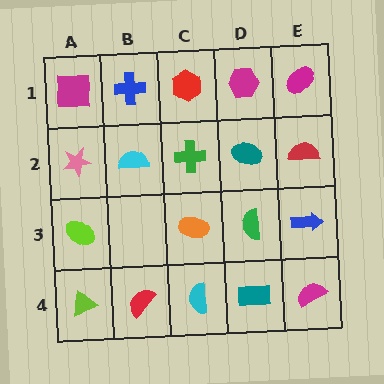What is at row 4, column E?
A magenta semicircle.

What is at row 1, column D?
A magenta hexagon.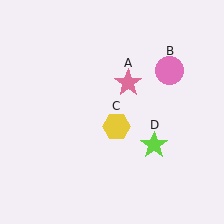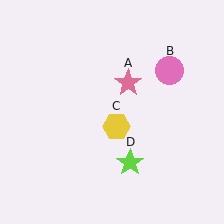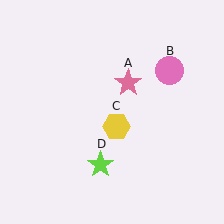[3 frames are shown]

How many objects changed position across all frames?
1 object changed position: lime star (object D).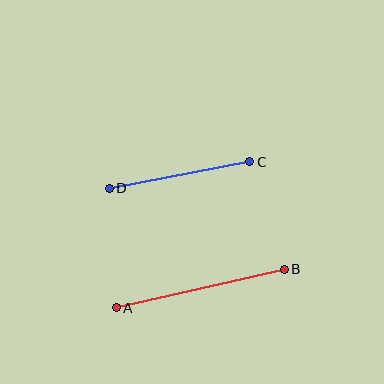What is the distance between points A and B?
The distance is approximately 172 pixels.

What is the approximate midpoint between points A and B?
The midpoint is at approximately (200, 288) pixels.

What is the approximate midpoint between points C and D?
The midpoint is at approximately (180, 175) pixels.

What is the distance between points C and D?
The distance is approximately 143 pixels.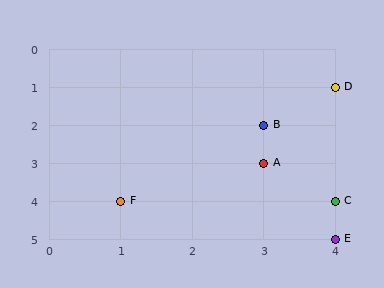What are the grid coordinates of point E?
Point E is at grid coordinates (4, 5).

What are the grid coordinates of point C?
Point C is at grid coordinates (4, 4).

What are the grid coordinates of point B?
Point B is at grid coordinates (3, 2).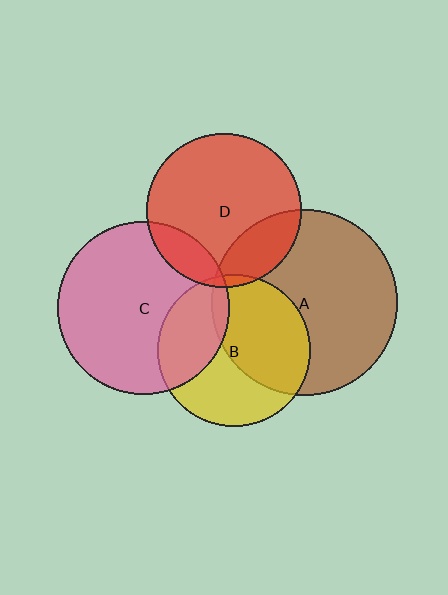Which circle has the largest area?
Circle A (brown).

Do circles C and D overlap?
Yes.